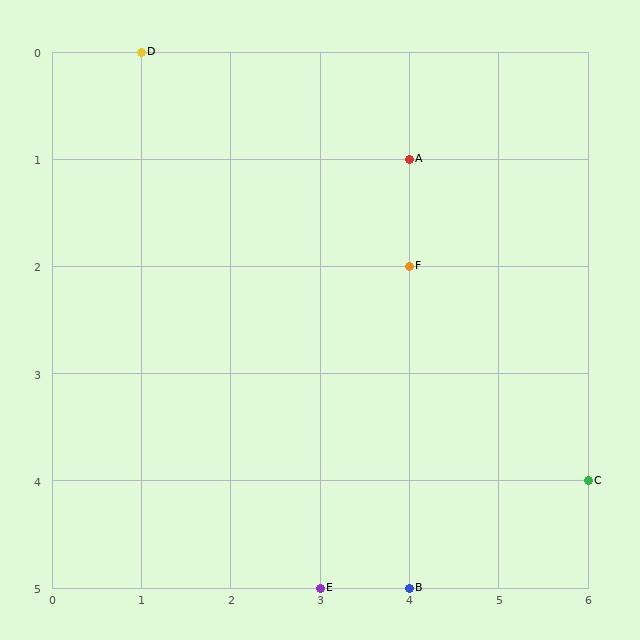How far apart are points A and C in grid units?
Points A and C are 2 columns and 3 rows apart (about 3.6 grid units diagonally).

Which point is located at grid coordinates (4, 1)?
Point A is at (4, 1).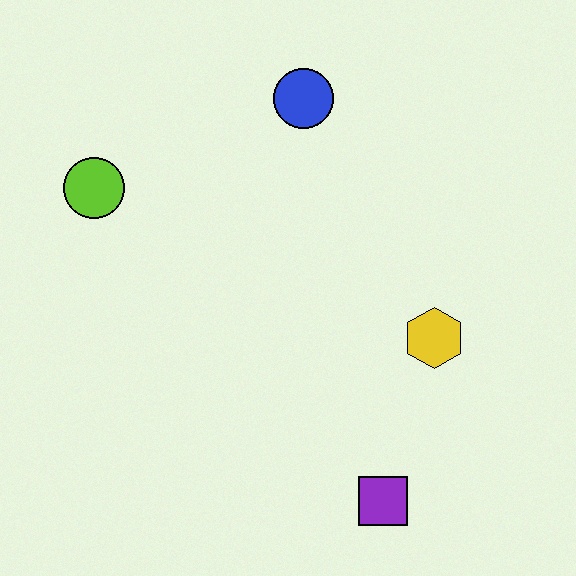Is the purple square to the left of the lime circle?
No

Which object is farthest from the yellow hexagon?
The lime circle is farthest from the yellow hexagon.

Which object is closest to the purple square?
The yellow hexagon is closest to the purple square.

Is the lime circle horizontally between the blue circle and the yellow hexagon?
No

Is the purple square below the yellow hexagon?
Yes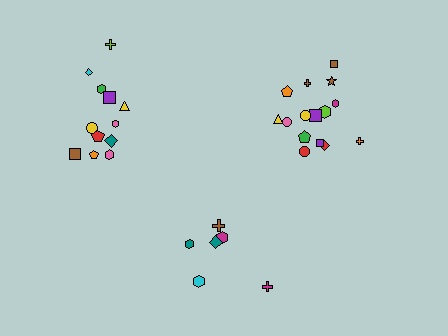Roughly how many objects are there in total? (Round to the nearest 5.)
Roughly 35 objects in total.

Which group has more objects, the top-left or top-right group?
The top-right group.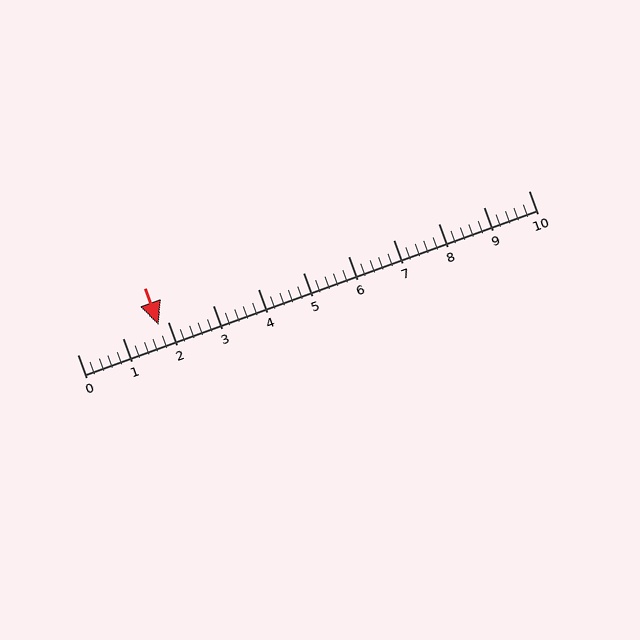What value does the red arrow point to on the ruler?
The red arrow points to approximately 1.8.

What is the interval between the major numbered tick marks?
The major tick marks are spaced 1 units apart.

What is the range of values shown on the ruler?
The ruler shows values from 0 to 10.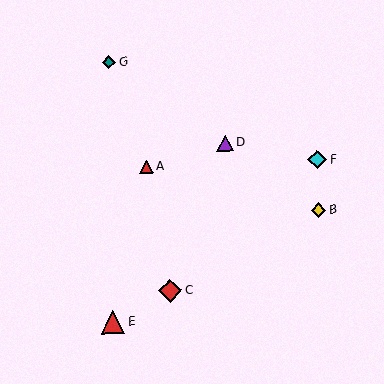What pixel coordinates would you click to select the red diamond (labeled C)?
Click at (170, 291) to select the red diamond C.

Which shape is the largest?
The red triangle (labeled E) is the largest.